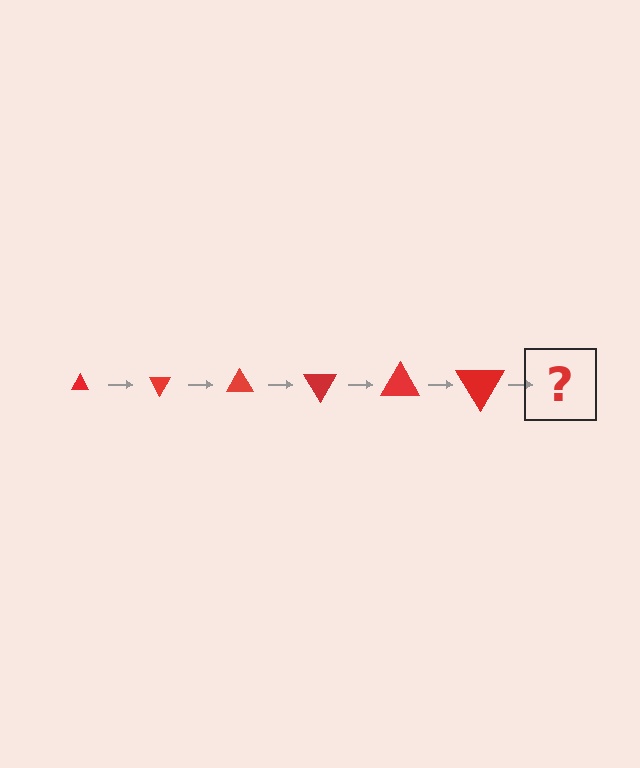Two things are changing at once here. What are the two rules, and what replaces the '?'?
The two rules are that the triangle grows larger each step and it rotates 60 degrees each step. The '?' should be a triangle, larger than the previous one and rotated 360 degrees from the start.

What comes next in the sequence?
The next element should be a triangle, larger than the previous one and rotated 360 degrees from the start.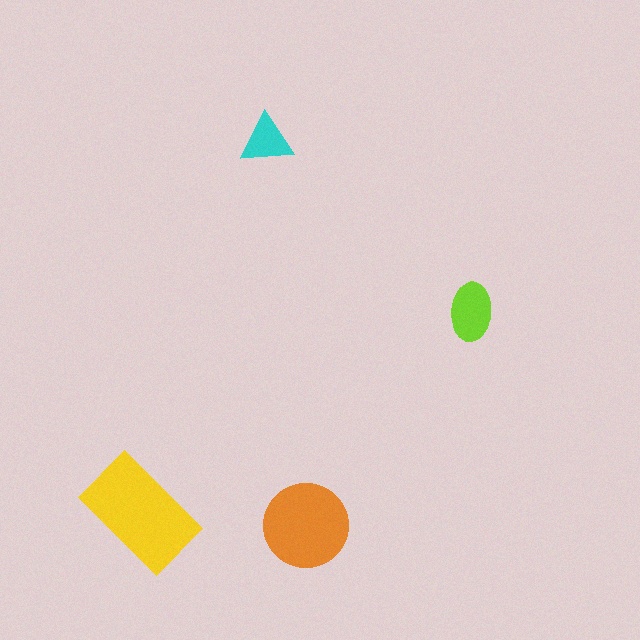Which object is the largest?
The yellow rectangle.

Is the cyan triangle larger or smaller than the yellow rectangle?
Smaller.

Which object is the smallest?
The cyan triangle.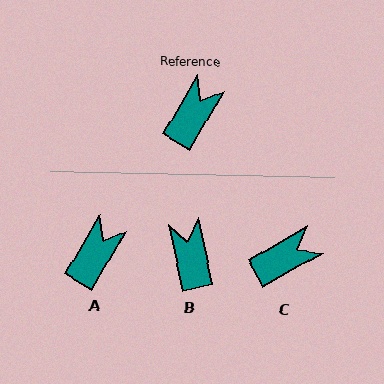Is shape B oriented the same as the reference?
No, it is off by about 43 degrees.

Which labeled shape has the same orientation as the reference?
A.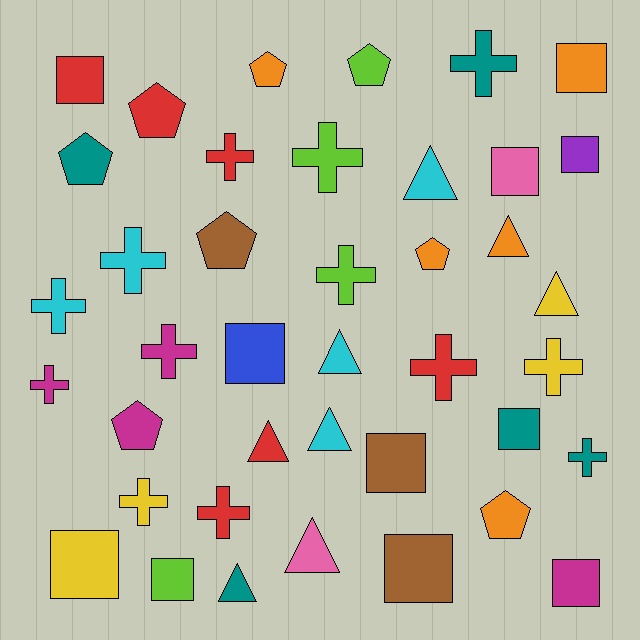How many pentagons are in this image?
There are 8 pentagons.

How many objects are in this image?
There are 40 objects.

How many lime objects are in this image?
There are 4 lime objects.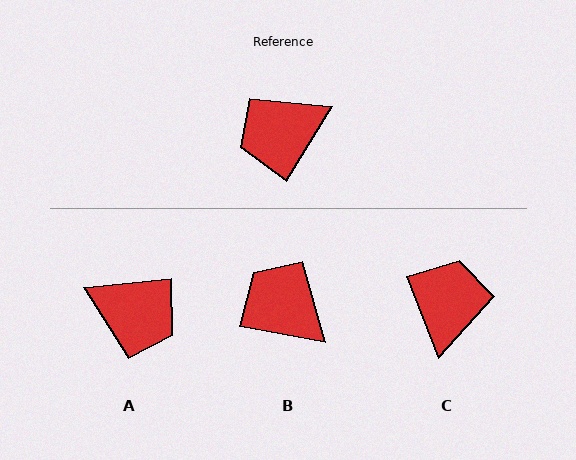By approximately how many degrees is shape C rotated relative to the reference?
Approximately 127 degrees clockwise.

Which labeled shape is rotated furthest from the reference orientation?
A, about 128 degrees away.